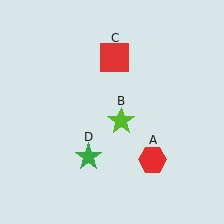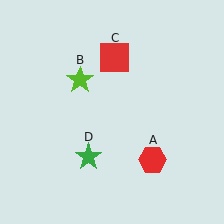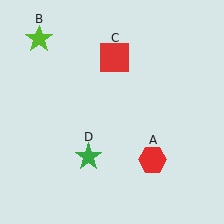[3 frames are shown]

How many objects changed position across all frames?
1 object changed position: lime star (object B).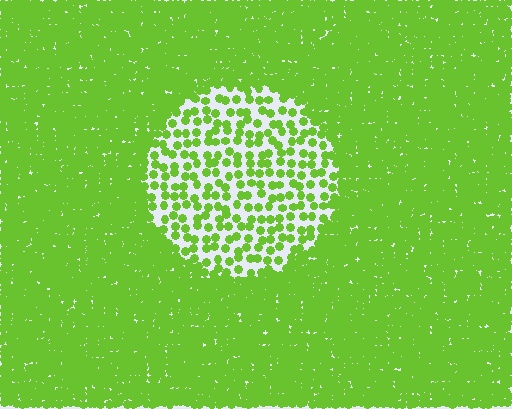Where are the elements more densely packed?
The elements are more densely packed outside the circle boundary.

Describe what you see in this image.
The image contains small lime elements arranged at two different densities. A circle-shaped region is visible where the elements are less densely packed than the surrounding area.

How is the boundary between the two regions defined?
The boundary is defined by a change in element density (approximately 3.0x ratio). All elements are the same color, size, and shape.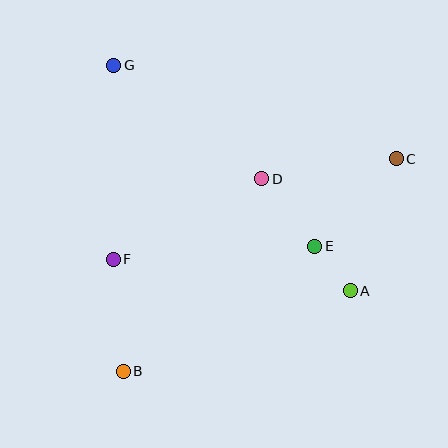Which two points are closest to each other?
Points A and E are closest to each other.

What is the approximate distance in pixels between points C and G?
The distance between C and G is approximately 298 pixels.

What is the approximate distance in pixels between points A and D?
The distance between A and D is approximately 143 pixels.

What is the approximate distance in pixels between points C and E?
The distance between C and E is approximately 119 pixels.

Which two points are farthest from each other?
Points B and C are farthest from each other.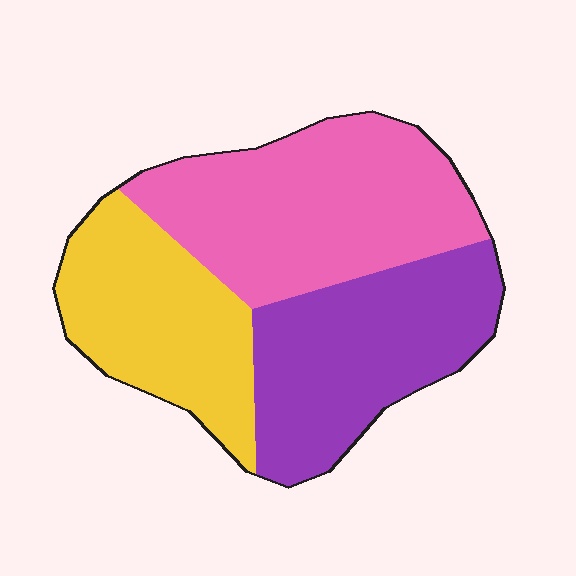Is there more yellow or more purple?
Purple.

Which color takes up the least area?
Yellow, at roughly 30%.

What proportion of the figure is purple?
Purple takes up about one third (1/3) of the figure.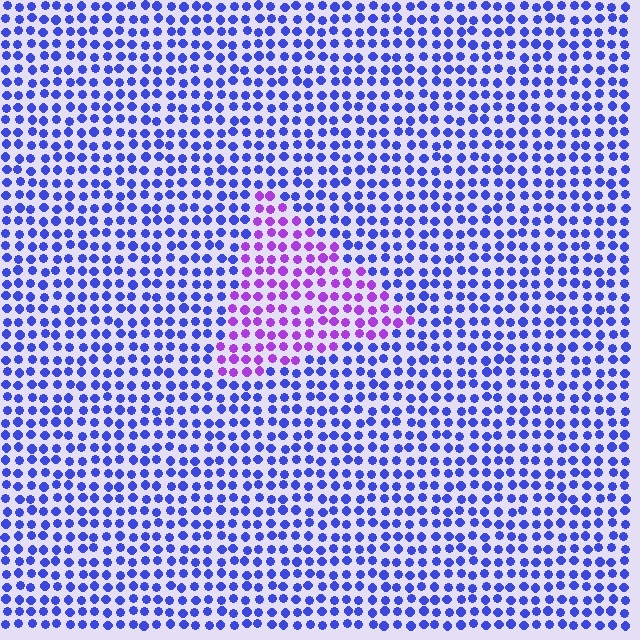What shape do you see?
I see a triangle.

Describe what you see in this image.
The image is filled with small blue elements in a uniform arrangement. A triangle-shaped region is visible where the elements are tinted to a slightly different hue, forming a subtle color boundary.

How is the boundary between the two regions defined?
The boundary is defined purely by a slight shift in hue (about 46 degrees). Spacing, size, and orientation are identical on both sides.